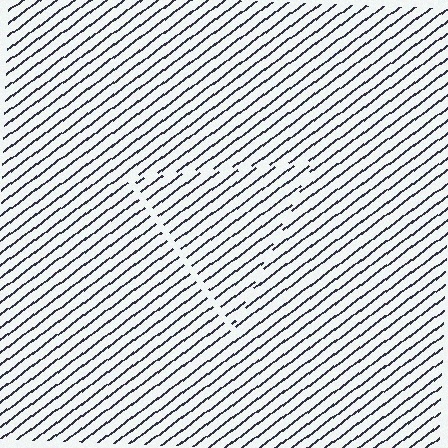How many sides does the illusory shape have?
3 sides — the line-ends trace a triangle.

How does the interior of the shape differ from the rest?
The interior of the shape contains the same grating, shifted by half a period — the contour is defined by the phase discontinuity where line-ends from the inner and outer gratings abut.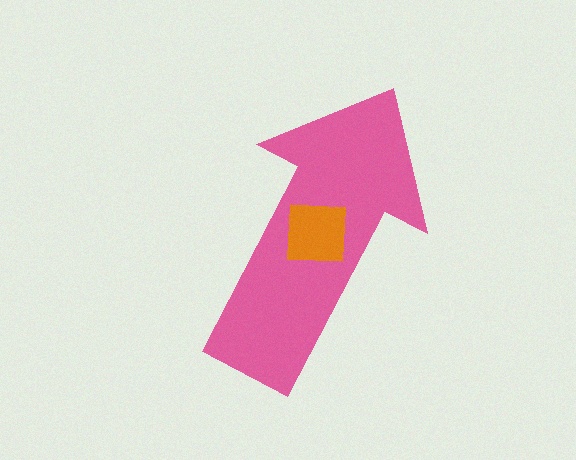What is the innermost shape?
The orange square.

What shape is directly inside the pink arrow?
The orange square.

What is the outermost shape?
The pink arrow.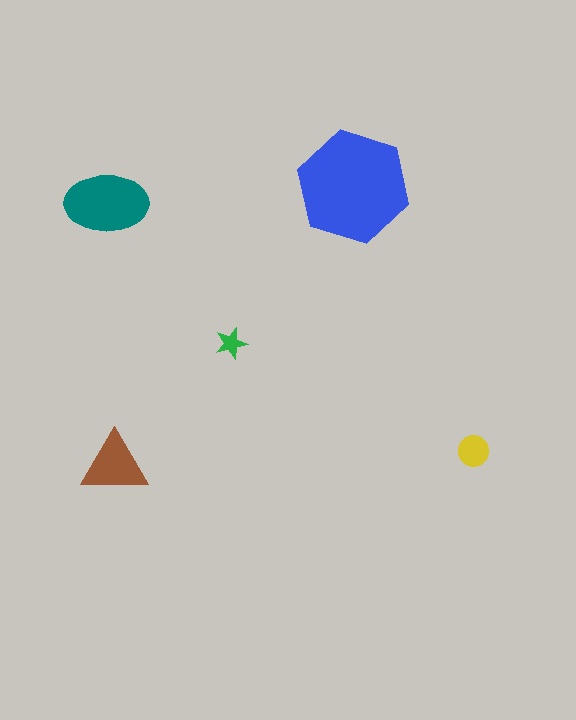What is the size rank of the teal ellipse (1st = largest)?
2nd.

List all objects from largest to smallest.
The blue hexagon, the teal ellipse, the brown triangle, the yellow circle, the green star.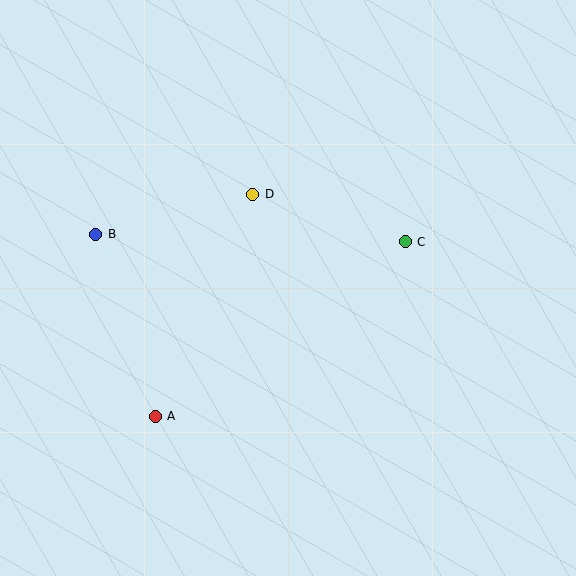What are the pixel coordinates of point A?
Point A is at (155, 417).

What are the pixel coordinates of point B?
Point B is at (96, 234).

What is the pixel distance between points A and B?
The distance between A and B is 192 pixels.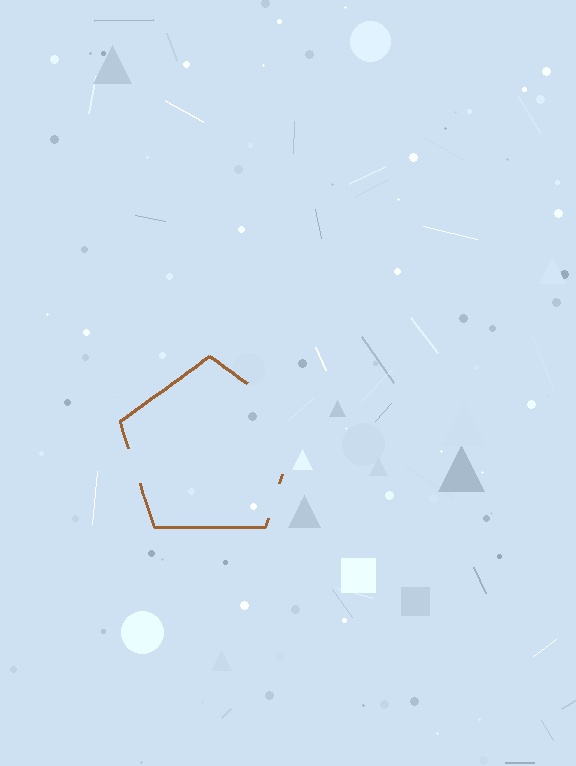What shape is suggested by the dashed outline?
The dashed outline suggests a pentagon.